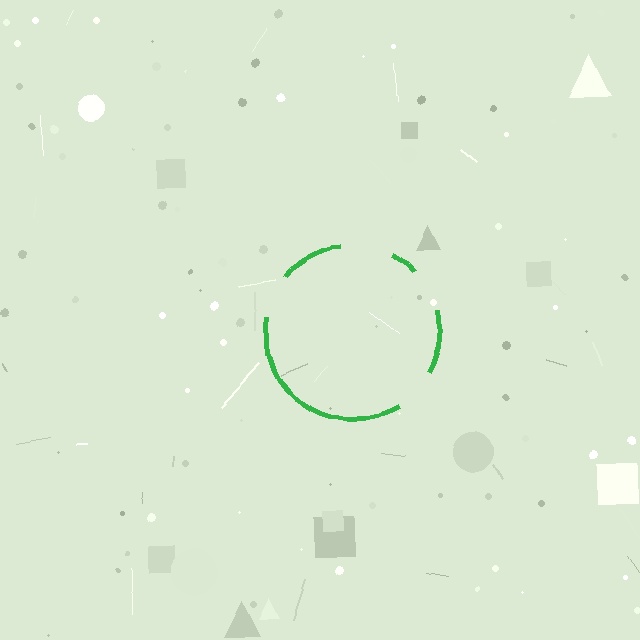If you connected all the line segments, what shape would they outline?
They would outline a circle.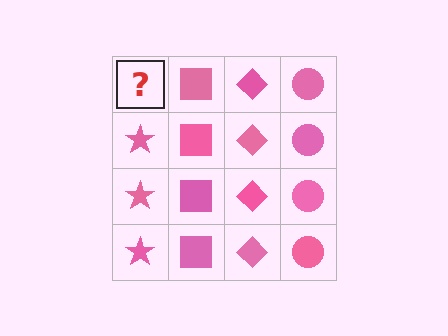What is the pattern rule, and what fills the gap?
The rule is that each column has a consistent shape. The gap should be filled with a pink star.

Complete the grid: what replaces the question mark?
The question mark should be replaced with a pink star.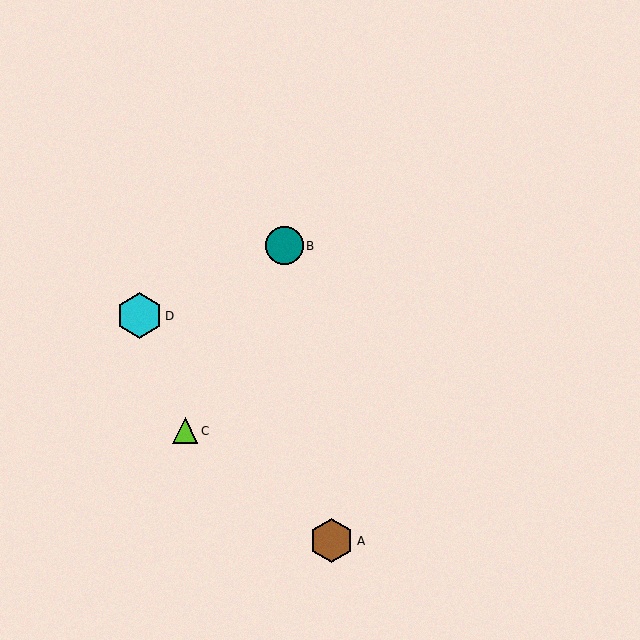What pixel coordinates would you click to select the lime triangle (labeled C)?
Click at (185, 431) to select the lime triangle C.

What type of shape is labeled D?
Shape D is a cyan hexagon.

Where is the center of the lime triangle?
The center of the lime triangle is at (185, 431).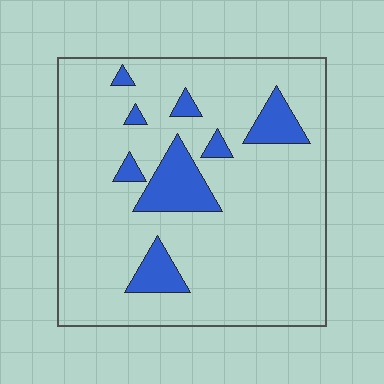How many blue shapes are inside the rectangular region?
8.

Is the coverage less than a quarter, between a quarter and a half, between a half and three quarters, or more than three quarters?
Less than a quarter.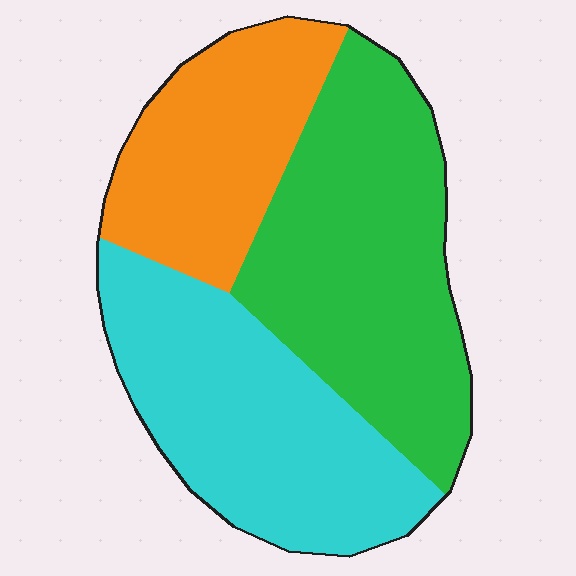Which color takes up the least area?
Orange, at roughly 25%.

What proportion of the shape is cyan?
Cyan covers about 35% of the shape.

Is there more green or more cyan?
Green.